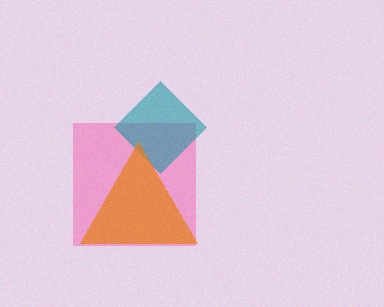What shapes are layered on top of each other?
The layered shapes are: a pink square, a teal diamond, an orange triangle.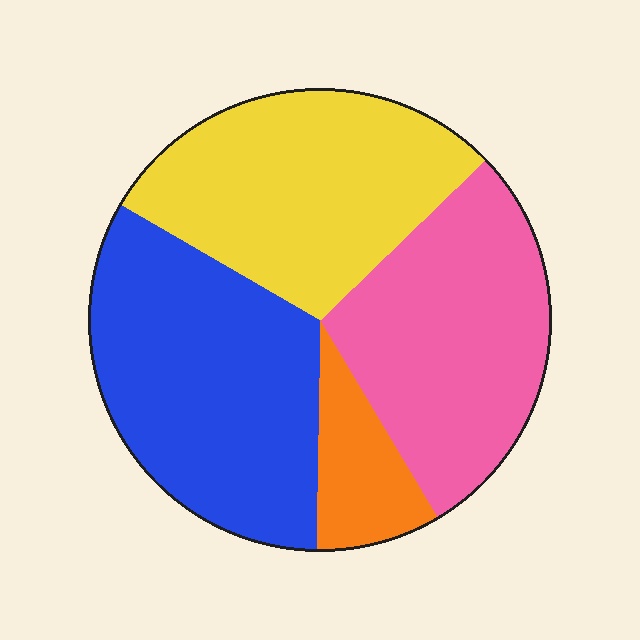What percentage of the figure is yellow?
Yellow covers around 30% of the figure.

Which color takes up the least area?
Orange, at roughly 10%.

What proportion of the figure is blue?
Blue covers around 35% of the figure.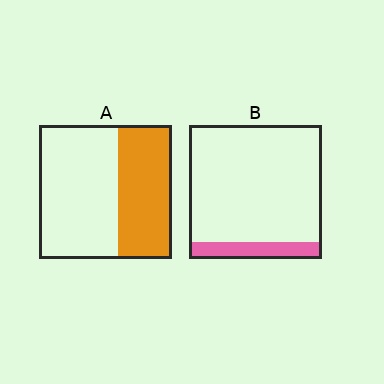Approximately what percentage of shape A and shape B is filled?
A is approximately 40% and B is approximately 15%.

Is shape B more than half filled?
No.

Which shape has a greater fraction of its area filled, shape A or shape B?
Shape A.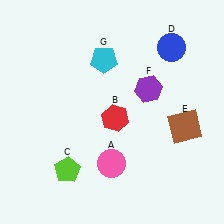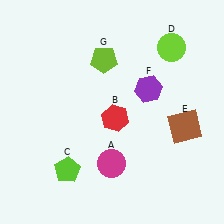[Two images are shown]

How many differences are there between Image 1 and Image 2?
There are 3 differences between the two images.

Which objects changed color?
A changed from pink to magenta. D changed from blue to lime. G changed from cyan to lime.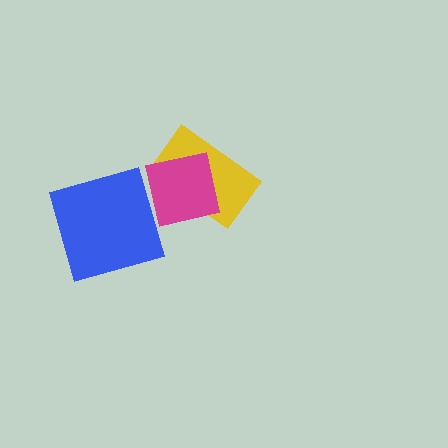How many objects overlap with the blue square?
0 objects overlap with the blue square.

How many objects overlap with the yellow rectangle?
1 object overlaps with the yellow rectangle.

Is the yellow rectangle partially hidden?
Yes, it is partially covered by another shape.